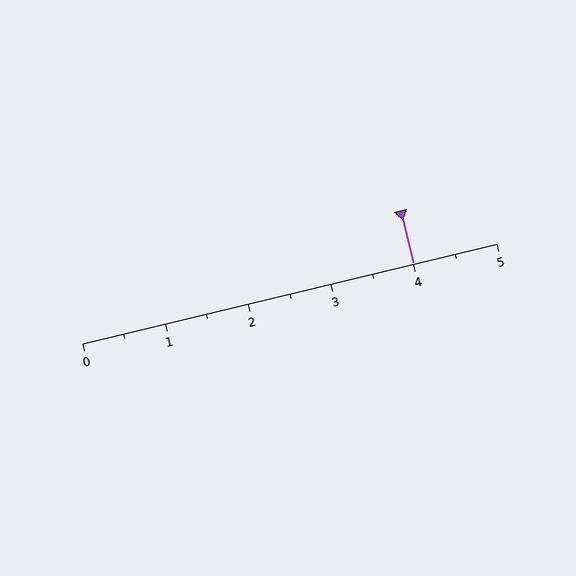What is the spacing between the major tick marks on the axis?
The major ticks are spaced 1 apart.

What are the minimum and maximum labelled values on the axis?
The axis runs from 0 to 5.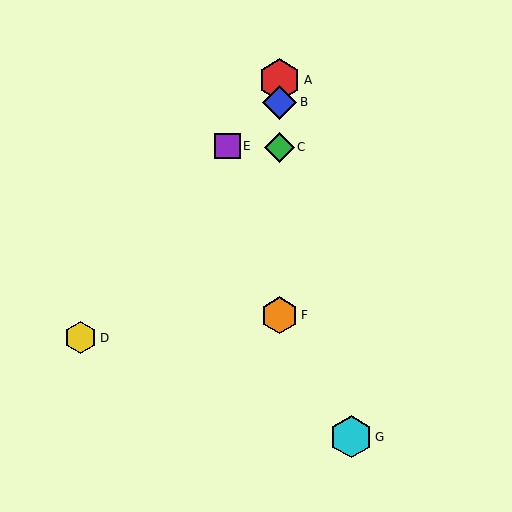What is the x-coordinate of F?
Object F is at x≈280.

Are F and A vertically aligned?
Yes, both are at x≈280.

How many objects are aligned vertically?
4 objects (A, B, C, F) are aligned vertically.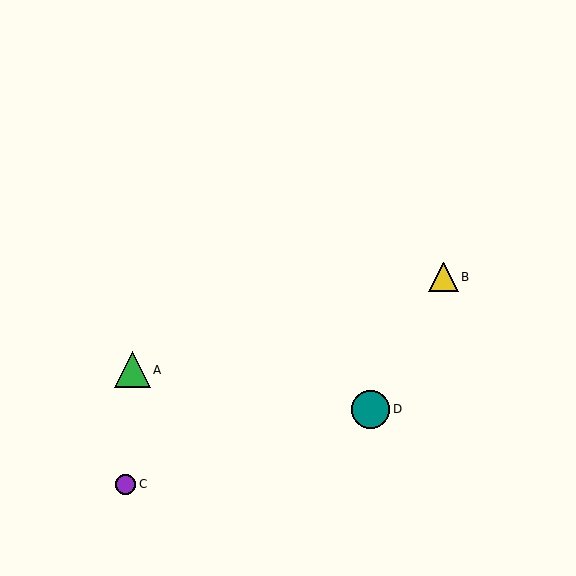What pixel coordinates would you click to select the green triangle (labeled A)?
Click at (132, 370) to select the green triangle A.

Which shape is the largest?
The teal circle (labeled D) is the largest.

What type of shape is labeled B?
Shape B is a yellow triangle.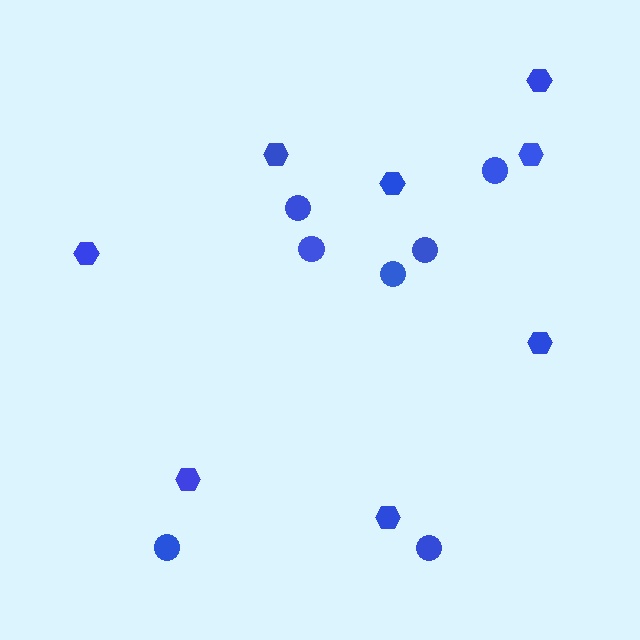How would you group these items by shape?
There are 2 groups: one group of circles (7) and one group of hexagons (8).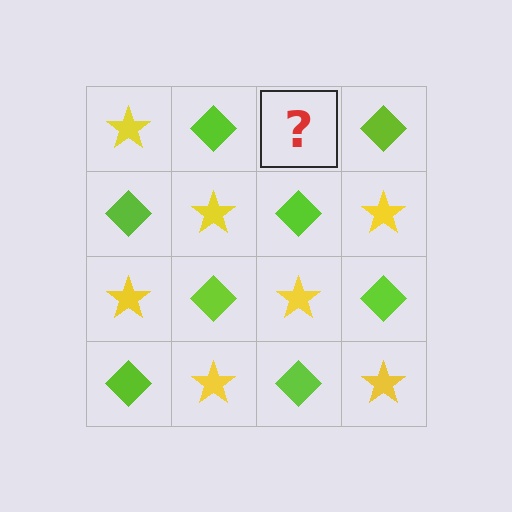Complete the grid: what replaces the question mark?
The question mark should be replaced with a yellow star.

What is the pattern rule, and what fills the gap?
The rule is that it alternates yellow star and lime diamond in a checkerboard pattern. The gap should be filled with a yellow star.